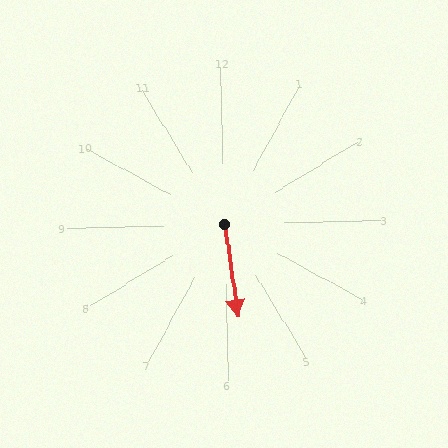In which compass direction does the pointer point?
South.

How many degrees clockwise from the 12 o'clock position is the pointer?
Approximately 173 degrees.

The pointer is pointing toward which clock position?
Roughly 6 o'clock.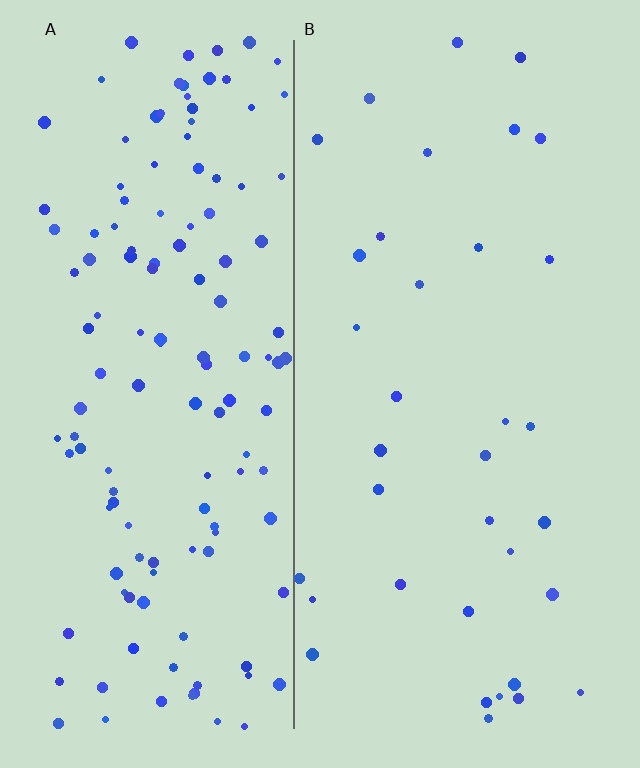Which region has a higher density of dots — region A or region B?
A (the left).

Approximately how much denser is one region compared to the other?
Approximately 3.8× — region A over region B.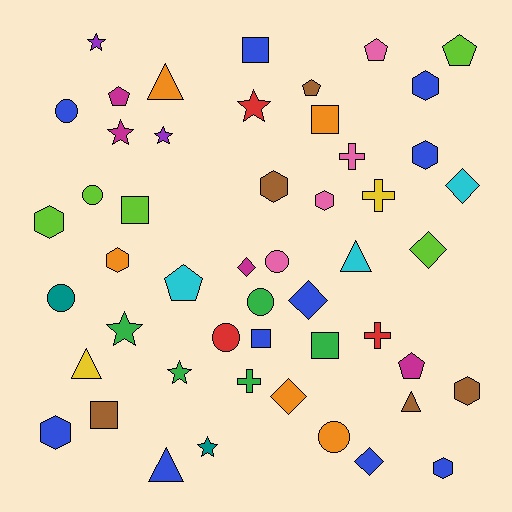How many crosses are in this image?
There are 4 crosses.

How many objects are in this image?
There are 50 objects.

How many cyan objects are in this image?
There are 3 cyan objects.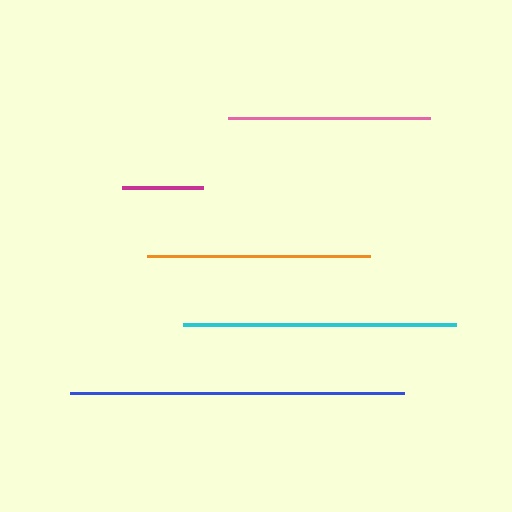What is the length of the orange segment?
The orange segment is approximately 223 pixels long.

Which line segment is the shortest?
The magenta line is the shortest at approximately 81 pixels.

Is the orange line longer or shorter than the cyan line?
The cyan line is longer than the orange line.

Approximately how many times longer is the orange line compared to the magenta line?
The orange line is approximately 2.8 times the length of the magenta line.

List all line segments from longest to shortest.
From longest to shortest: blue, cyan, orange, pink, magenta.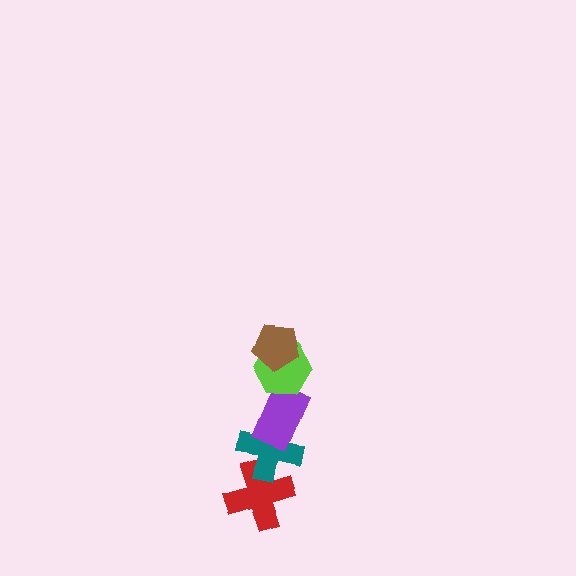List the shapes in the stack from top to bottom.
From top to bottom: the brown pentagon, the lime hexagon, the purple rectangle, the teal cross, the red cross.